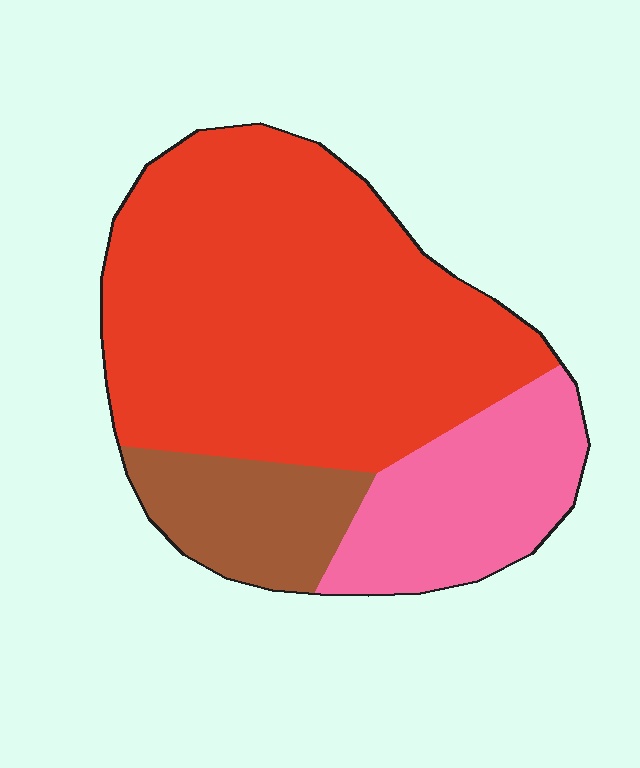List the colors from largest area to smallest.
From largest to smallest: red, pink, brown.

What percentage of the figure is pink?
Pink takes up less than a quarter of the figure.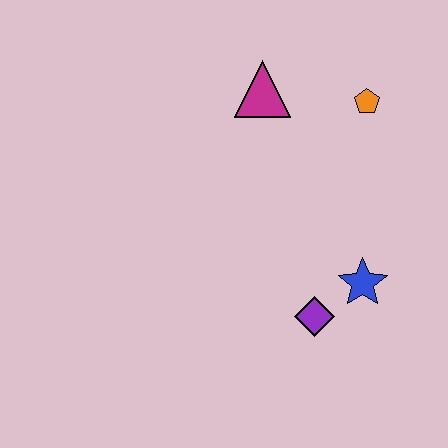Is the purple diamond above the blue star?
No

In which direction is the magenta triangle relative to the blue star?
The magenta triangle is above the blue star.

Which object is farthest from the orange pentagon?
The purple diamond is farthest from the orange pentagon.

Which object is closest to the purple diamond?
The blue star is closest to the purple diamond.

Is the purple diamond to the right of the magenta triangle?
Yes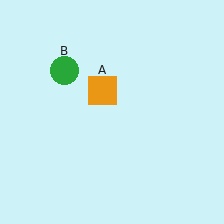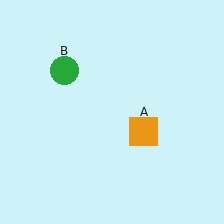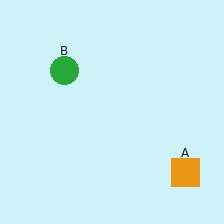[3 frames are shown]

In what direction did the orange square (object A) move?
The orange square (object A) moved down and to the right.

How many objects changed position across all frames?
1 object changed position: orange square (object A).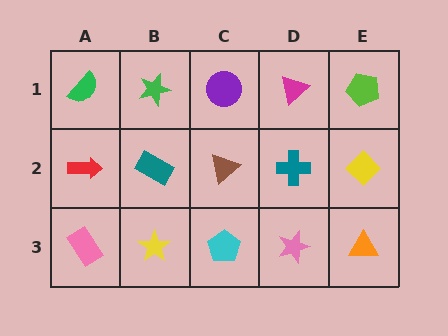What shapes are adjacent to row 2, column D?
A magenta triangle (row 1, column D), a pink star (row 3, column D), a brown triangle (row 2, column C), a yellow diamond (row 2, column E).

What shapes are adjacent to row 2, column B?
A green star (row 1, column B), a yellow star (row 3, column B), a red arrow (row 2, column A), a brown triangle (row 2, column C).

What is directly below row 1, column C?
A brown triangle.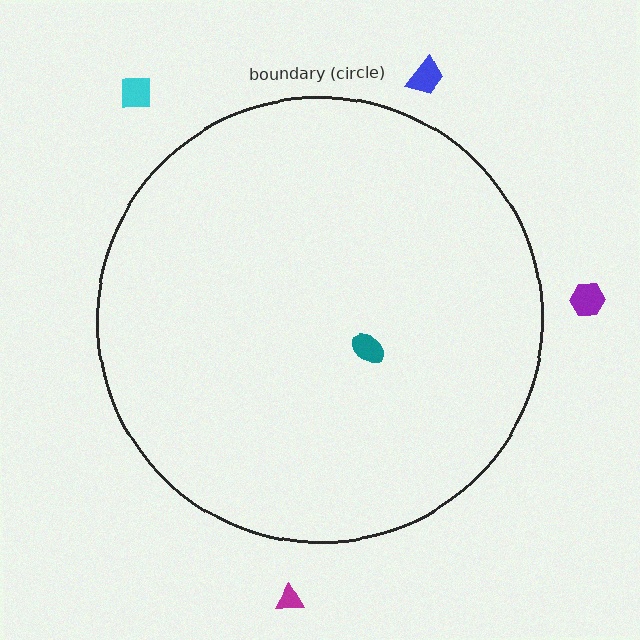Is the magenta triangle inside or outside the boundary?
Outside.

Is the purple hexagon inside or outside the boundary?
Outside.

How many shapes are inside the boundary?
1 inside, 4 outside.